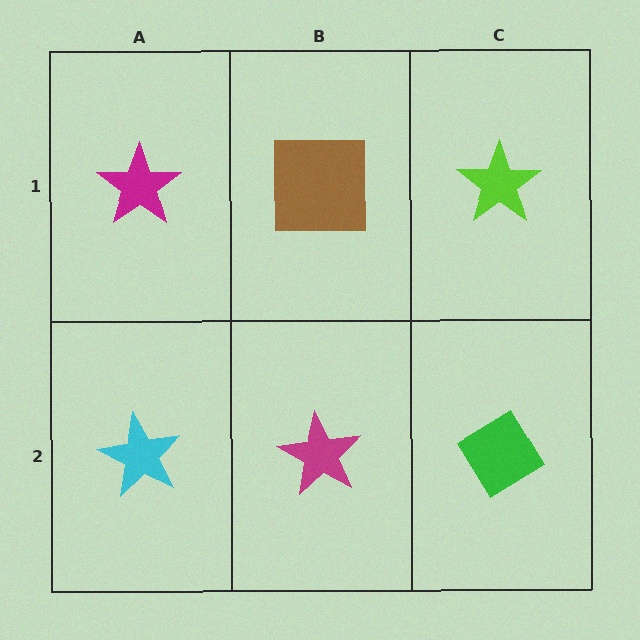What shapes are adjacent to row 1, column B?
A magenta star (row 2, column B), a magenta star (row 1, column A), a lime star (row 1, column C).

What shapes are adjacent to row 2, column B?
A brown square (row 1, column B), a cyan star (row 2, column A), a green diamond (row 2, column C).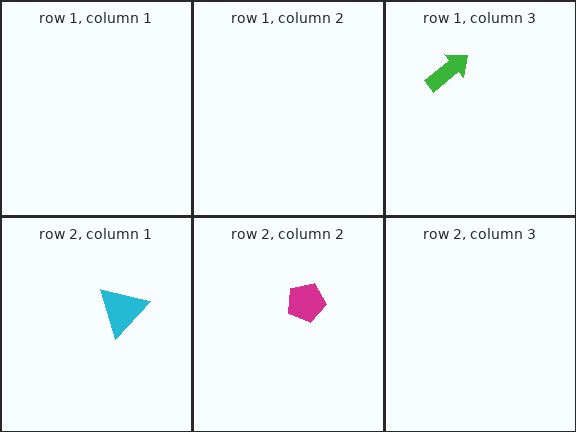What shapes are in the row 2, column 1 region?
The cyan triangle.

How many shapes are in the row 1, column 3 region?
1.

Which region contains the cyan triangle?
The row 2, column 1 region.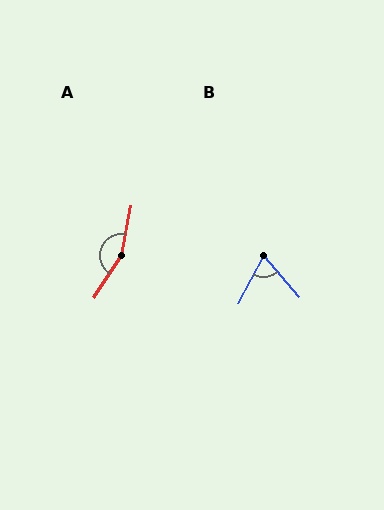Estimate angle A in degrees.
Approximately 158 degrees.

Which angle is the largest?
A, at approximately 158 degrees.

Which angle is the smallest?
B, at approximately 67 degrees.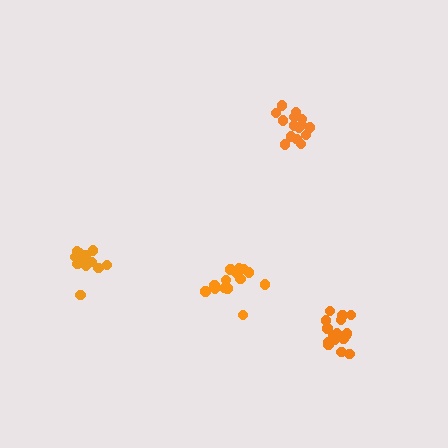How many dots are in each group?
Group 1: 18 dots, Group 2: 15 dots, Group 3: 13 dots, Group 4: 14 dots (60 total).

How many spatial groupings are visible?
There are 4 spatial groupings.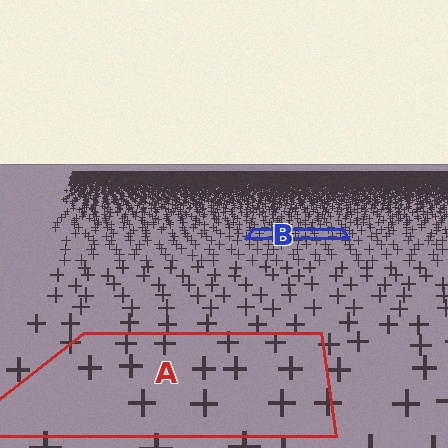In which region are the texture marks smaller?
The texture marks are smaller in region B, because it is farther away.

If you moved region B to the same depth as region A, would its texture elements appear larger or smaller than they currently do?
They would appear larger. At a closer depth, the same texture elements are projected at a bigger on-screen size.